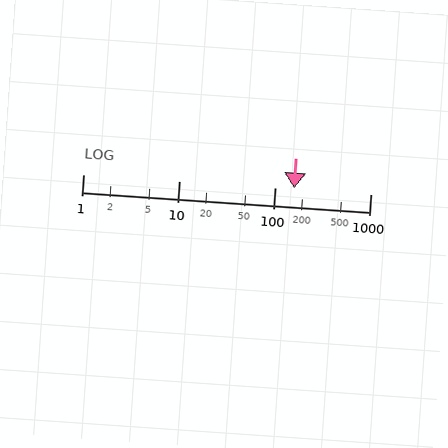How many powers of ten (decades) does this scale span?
The scale spans 3 decades, from 1 to 1000.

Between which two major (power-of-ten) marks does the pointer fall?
The pointer is between 100 and 1000.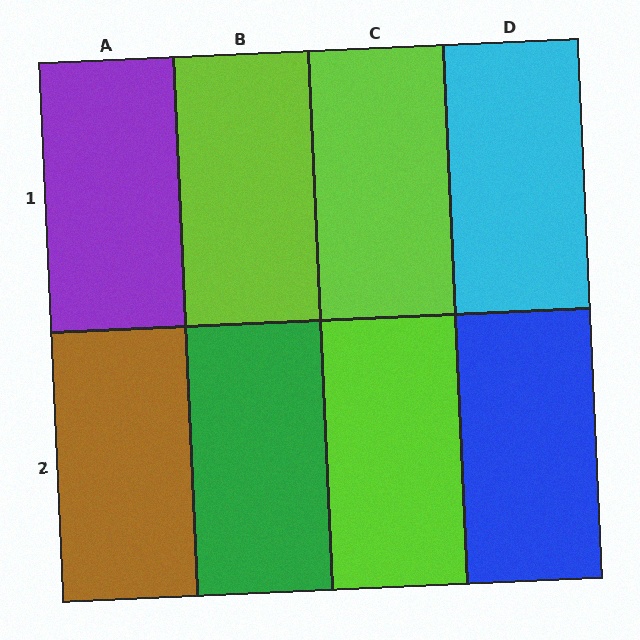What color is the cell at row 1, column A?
Purple.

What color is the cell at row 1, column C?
Lime.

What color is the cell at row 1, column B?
Lime.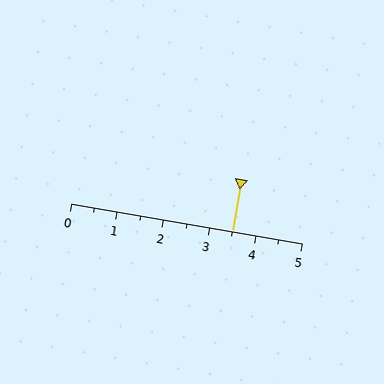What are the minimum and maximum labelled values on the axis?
The axis runs from 0 to 5.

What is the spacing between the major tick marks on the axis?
The major ticks are spaced 1 apart.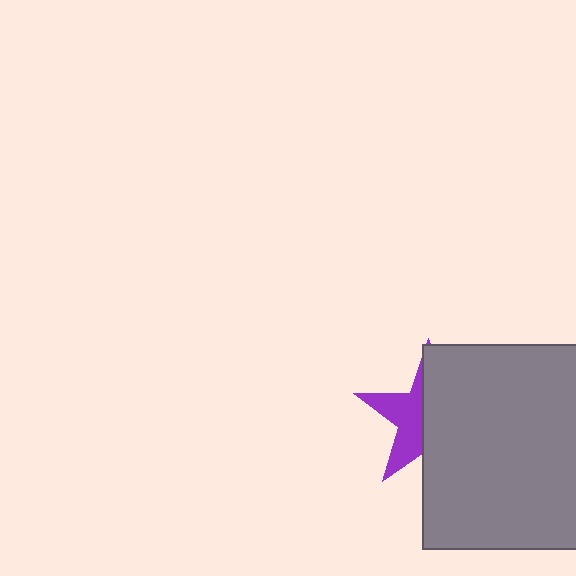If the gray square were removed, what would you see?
You would see the complete purple star.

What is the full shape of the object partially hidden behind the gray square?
The partially hidden object is a purple star.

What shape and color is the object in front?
The object in front is a gray square.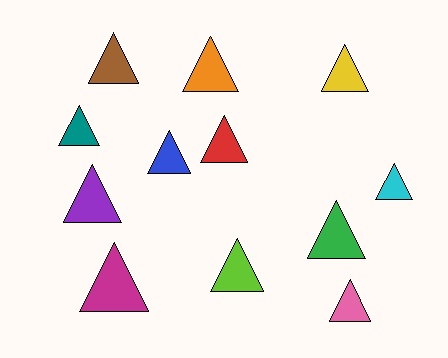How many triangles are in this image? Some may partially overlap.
There are 12 triangles.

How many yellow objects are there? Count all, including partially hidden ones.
There is 1 yellow object.